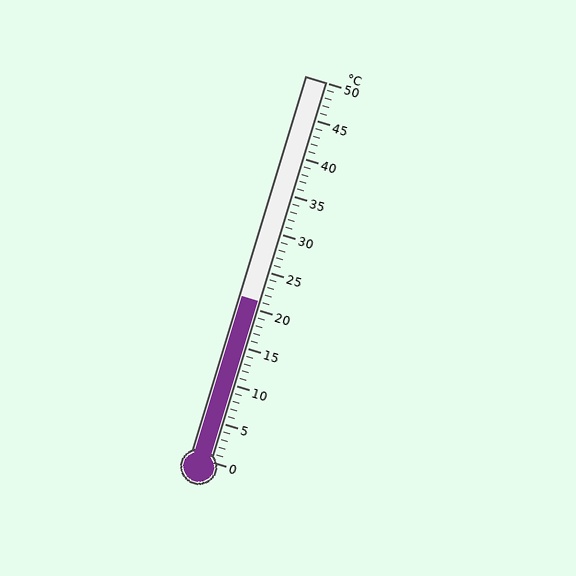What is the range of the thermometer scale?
The thermometer scale ranges from 0°C to 50°C.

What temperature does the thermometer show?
The thermometer shows approximately 21°C.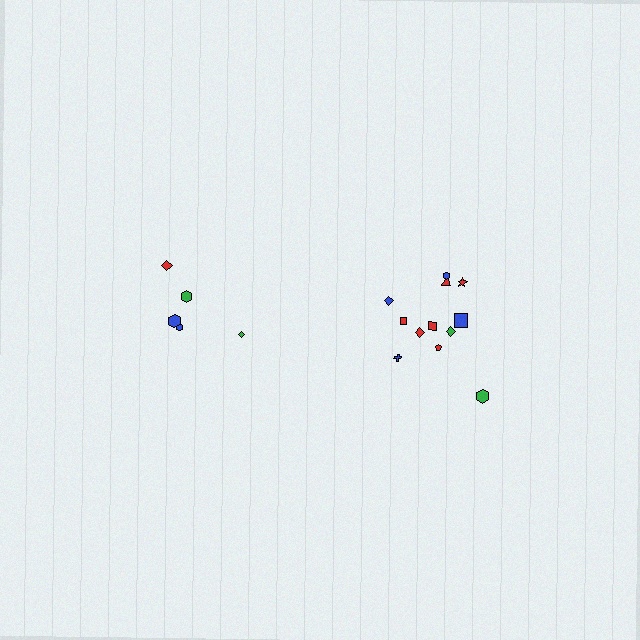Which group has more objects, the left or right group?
The right group.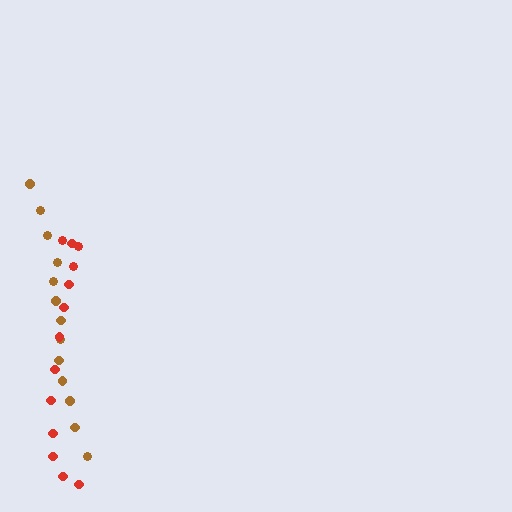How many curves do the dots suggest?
There are 2 distinct paths.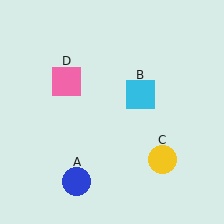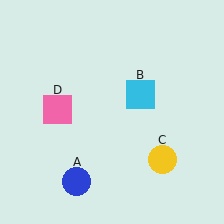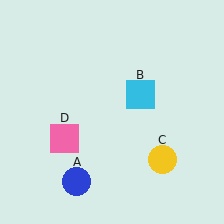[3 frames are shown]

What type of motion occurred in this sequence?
The pink square (object D) rotated counterclockwise around the center of the scene.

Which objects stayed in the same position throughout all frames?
Blue circle (object A) and cyan square (object B) and yellow circle (object C) remained stationary.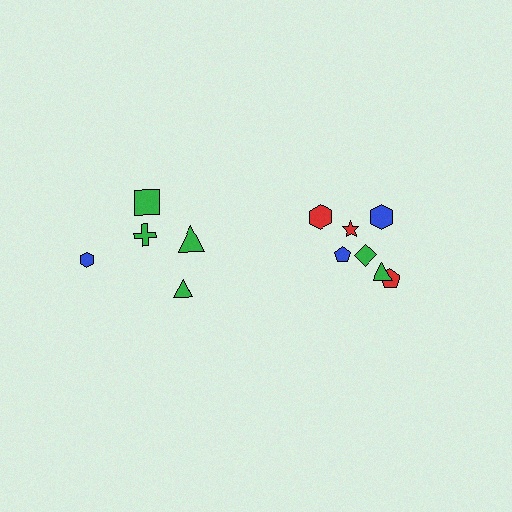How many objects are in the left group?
There are 5 objects.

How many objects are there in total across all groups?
There are 12 objects.